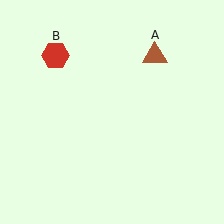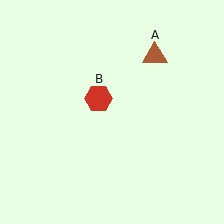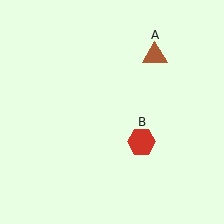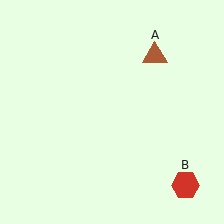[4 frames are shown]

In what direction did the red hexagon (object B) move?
The red hexagon (object B) moved down and to the right.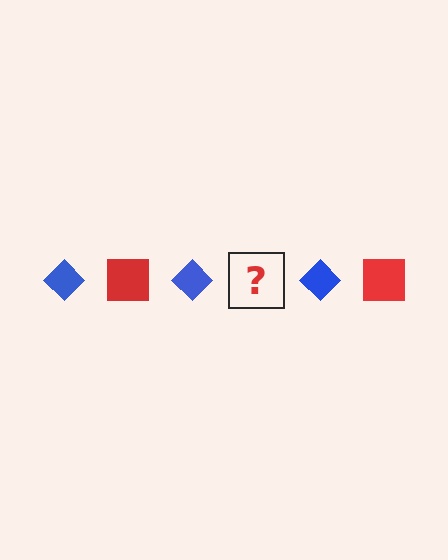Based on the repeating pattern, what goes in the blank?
The blank should be a red square.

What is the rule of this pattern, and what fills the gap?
The rule is that the pattern alternates between blue diamond and red square. The gap should be filled with a red square.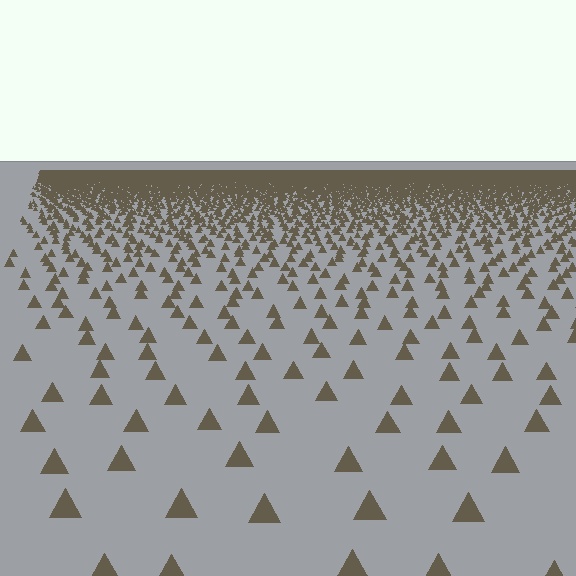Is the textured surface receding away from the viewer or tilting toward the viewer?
The surface is receding away from the viewer. Texture elements get smaller and denser toward the top.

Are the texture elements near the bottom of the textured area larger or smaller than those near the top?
Larger. Near the bottom, elements are closer to the viewer and appear at a bigger on-screen size.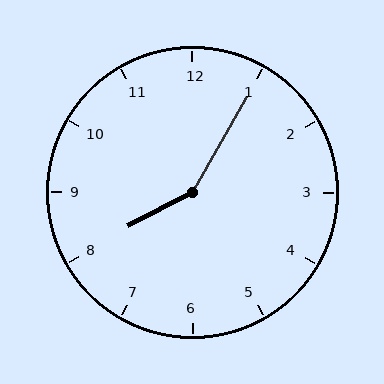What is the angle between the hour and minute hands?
Approximately 148 degrees.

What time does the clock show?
8:05.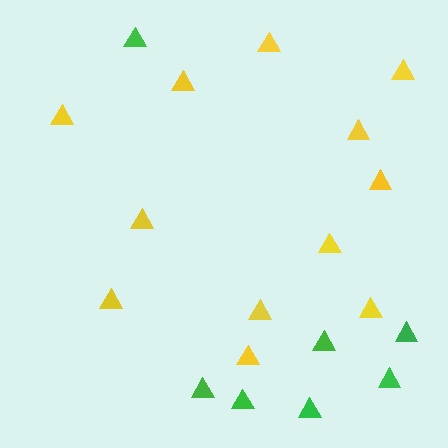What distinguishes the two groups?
There are 2 groups: one group of green triangles (7) and one group of yellow triangles (12).